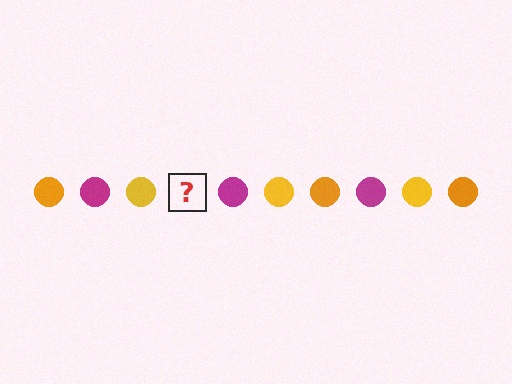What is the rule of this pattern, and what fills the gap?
The rule is that the pattern cycles through orange, magenta, yellow circles. The gap should be filled with an orange circle.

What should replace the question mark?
The question mark should be replaced with an orange circle.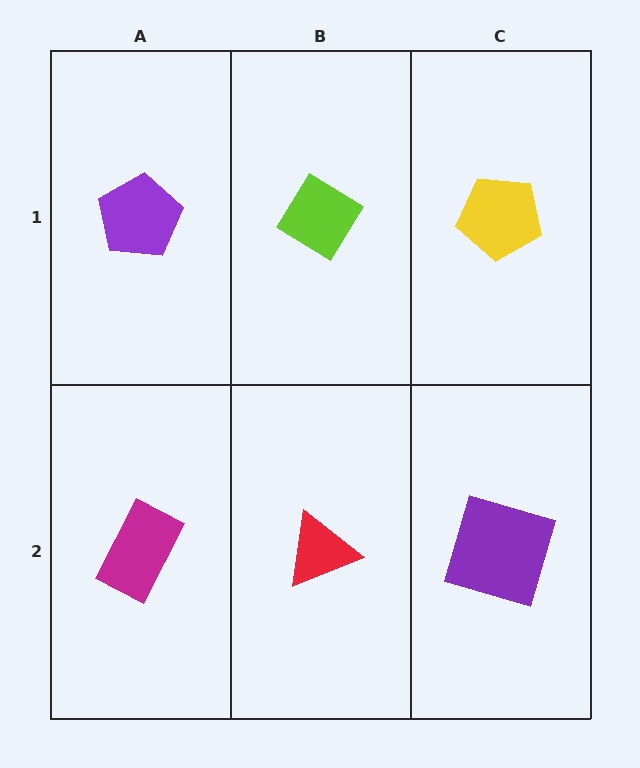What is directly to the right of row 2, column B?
A purple square.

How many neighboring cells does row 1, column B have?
3.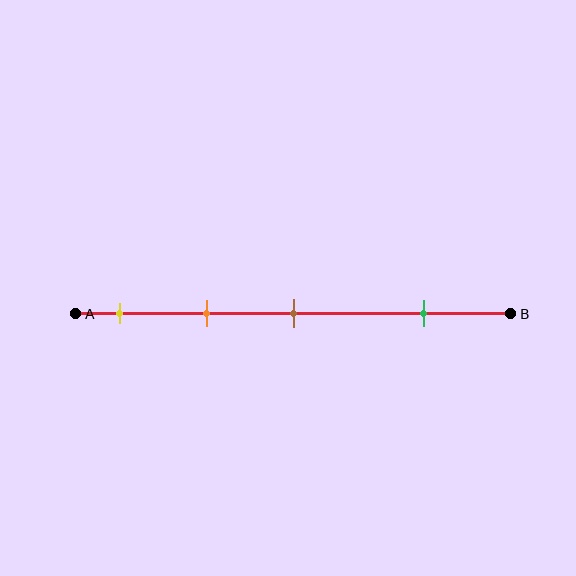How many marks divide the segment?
There are 4 marks dividing the segment.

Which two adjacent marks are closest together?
The yellow and orange marks are the closest adjacent pair.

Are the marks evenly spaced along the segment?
No, the marks are not evenly spaced.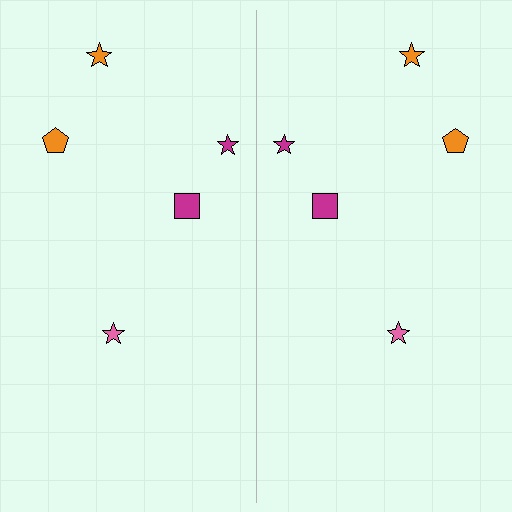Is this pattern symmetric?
Yes, this pattern has bilateral (reflection) symmetry.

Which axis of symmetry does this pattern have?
The pattern has a vertical axis of symmetry running through the center of the image.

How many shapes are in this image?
There are 10 shapes in this image.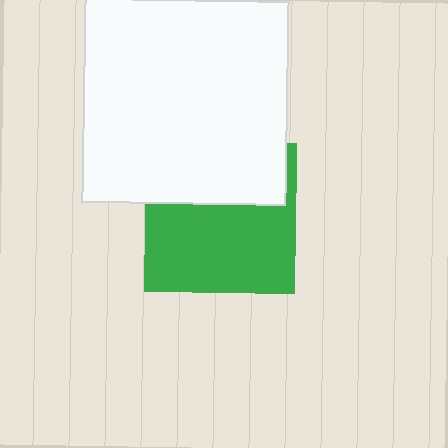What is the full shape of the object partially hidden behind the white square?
The partially hidden object is a green square.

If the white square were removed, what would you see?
You would see the complete green square.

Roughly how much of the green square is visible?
About half of it is visible (roughly 61%).